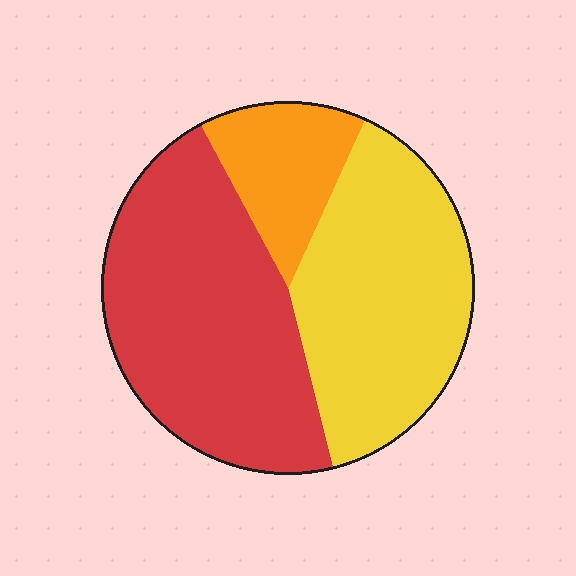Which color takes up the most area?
Red, at roughly 45%.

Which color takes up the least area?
Orange, at roughly 15%.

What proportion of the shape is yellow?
Yellow takes up about two fifths (2/5) of the shape.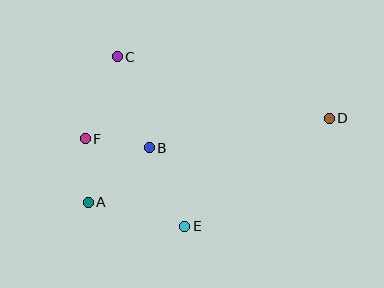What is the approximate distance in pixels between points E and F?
The distance between E and F is approximately 133 pixels.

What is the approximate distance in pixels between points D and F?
The distance between D and F is approximately 245 pixels.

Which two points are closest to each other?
Points A and F are closest to each other.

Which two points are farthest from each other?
Points A and D are farthest from each other.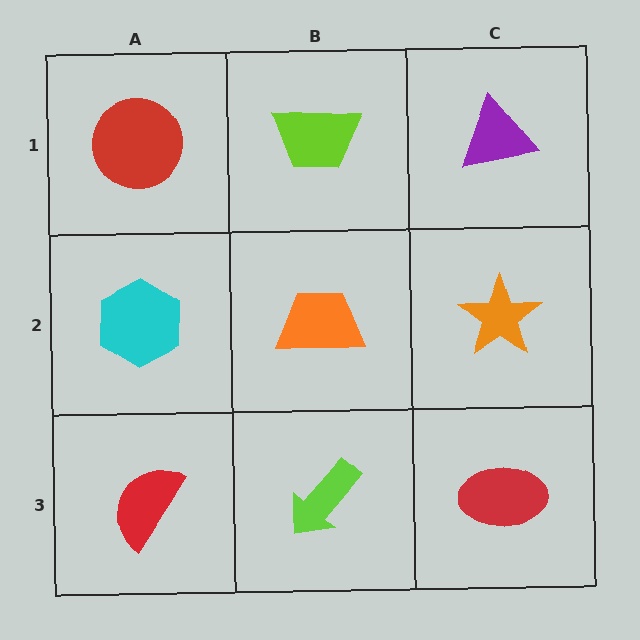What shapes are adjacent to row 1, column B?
An orange trapezoid (row 2, column B), a red circle (row 1, column A), a purple triangle (row 1, column C).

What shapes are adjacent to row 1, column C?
An orange star (row 2, column C), a lime trapezoid (row 1, column B).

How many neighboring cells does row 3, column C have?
2.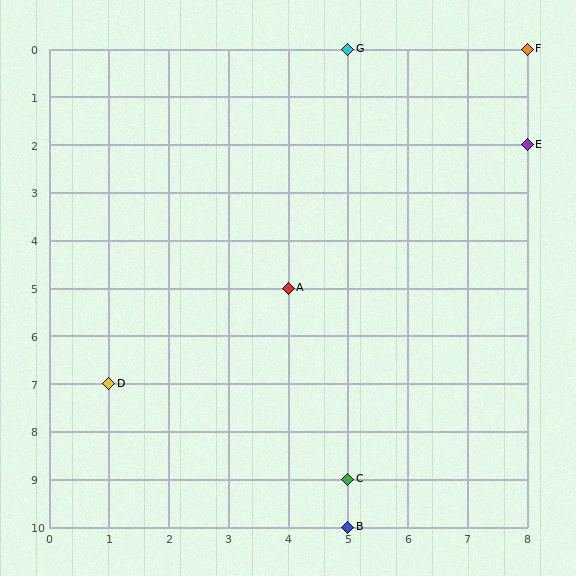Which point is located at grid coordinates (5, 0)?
Point G is at (5, 0).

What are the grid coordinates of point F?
Point F is at grid coordinates (8, 0).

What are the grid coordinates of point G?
Point G is at grid coordinates (5, 0).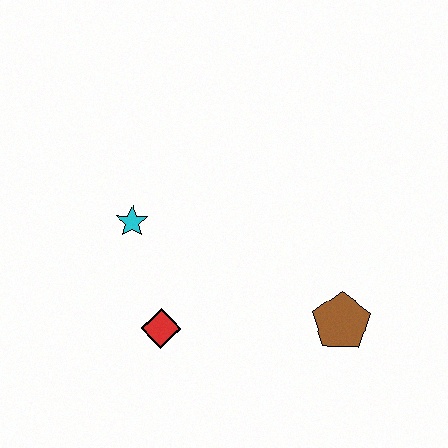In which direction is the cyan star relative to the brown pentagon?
The cyan star is to the left of the brown pentagon.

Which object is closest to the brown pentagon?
The red diamond is closest to the brown pentagon.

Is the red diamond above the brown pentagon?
No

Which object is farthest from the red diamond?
The brown pentagon is farthest from the red diamond.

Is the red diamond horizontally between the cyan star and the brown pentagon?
Yes